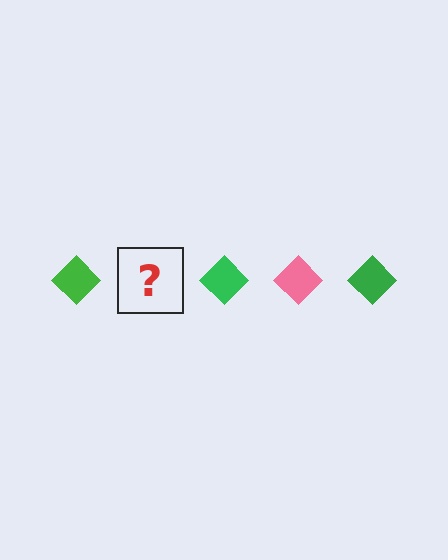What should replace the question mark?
The question mark should be replaced with a pink diamond.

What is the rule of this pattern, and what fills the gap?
The rule is that the pattern cycles through green, pink diamonds. The gap should be filled with a pink diamond.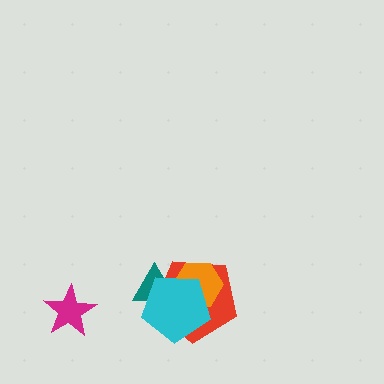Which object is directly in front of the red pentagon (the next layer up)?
The orange hexagon is directly in front of the red pentagon.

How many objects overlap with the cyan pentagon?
3 objects overlap with the cyan pentagon.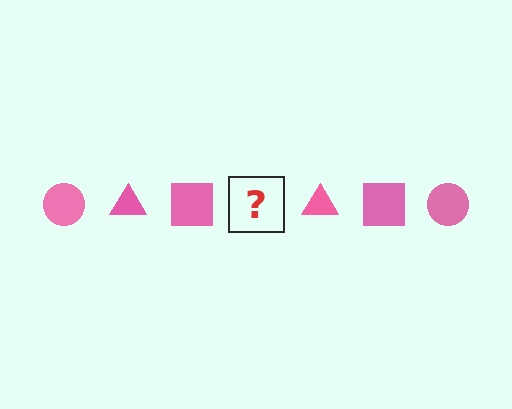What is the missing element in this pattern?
The missing element is a pink circle.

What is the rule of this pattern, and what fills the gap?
The rule is that the pattern cycles through circle, triangle, square shapes in pink. The gap should be filled with a pink circle.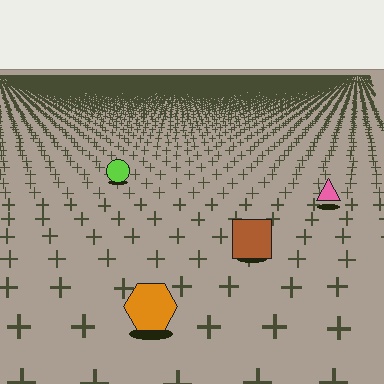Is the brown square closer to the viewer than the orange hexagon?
No. The orange hexagon is closer — you can tell from the texture gradient: the ground texture is coarser near it.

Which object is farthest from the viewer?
The lime circle is farthest from the viewer. It appears smaller and the ground texture around it is denser.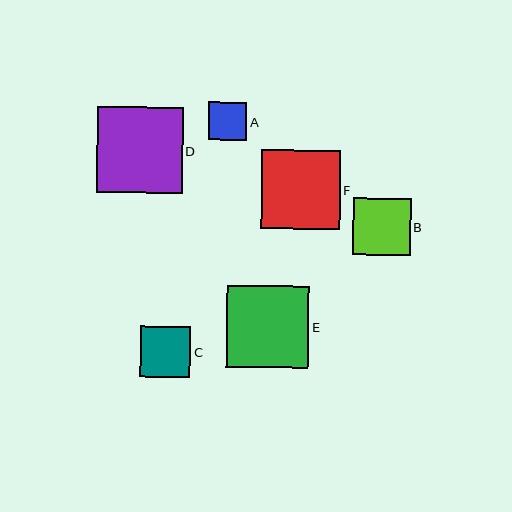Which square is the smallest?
Square A is the smallest with a size of approximately 38 pixels.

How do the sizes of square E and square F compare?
Square E and square F are approximately the same size.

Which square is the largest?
Square D is the largest with a size of approximately 86 pixels.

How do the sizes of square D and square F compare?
Square D and square F are approximately the same size.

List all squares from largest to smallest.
From largest to smallest: D, E, F, B, C, A.